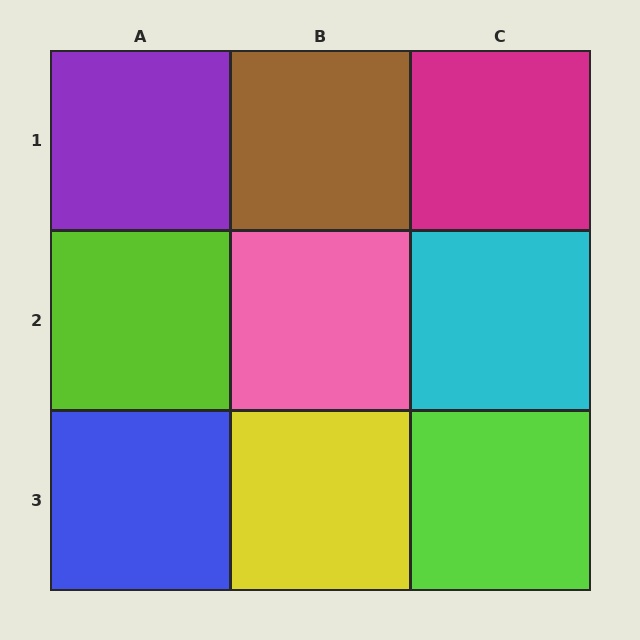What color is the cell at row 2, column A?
Lime.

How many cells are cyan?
1 cell is cyan.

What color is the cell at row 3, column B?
Yellow.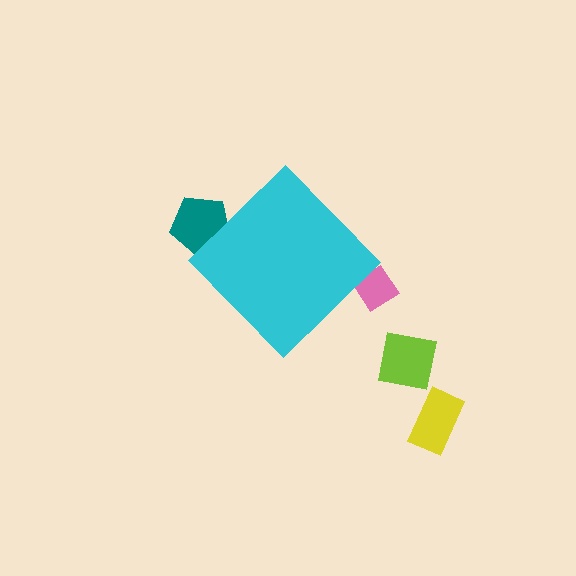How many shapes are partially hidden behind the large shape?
2 shapes are partially hidden.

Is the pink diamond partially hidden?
Yes, the pink diamond is partially hidden behind the cyan diamond.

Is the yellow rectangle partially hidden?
No, the yellow rectangle is fully visible.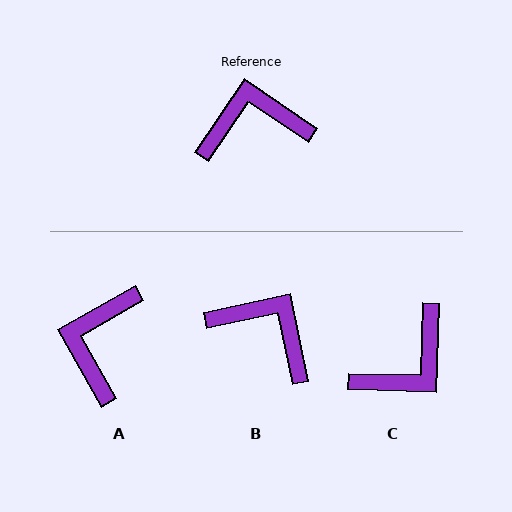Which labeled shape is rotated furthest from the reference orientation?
C, about 147 degrees away.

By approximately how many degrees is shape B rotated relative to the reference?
Approximately 44 degrees clockwise.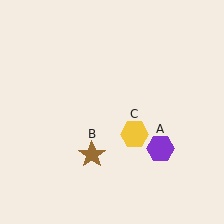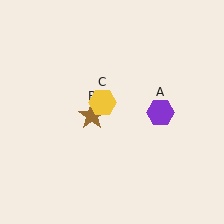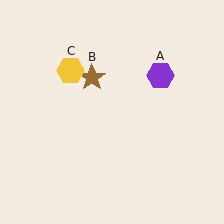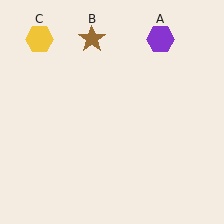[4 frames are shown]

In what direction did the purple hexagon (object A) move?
The purple hexagon (object A) moved up.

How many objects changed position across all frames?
3 objects changed position: purple hexagon (object A), brown star (object B), yellow hexagon (object C).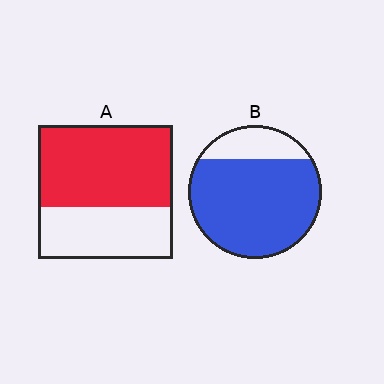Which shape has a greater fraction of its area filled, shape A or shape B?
Shape B.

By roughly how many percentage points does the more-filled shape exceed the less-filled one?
By roughly 20 percentage points (B over A).